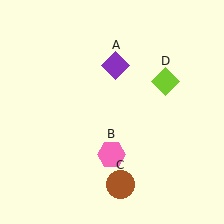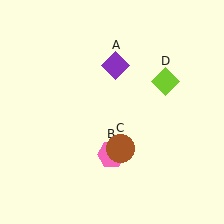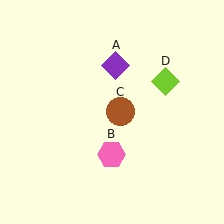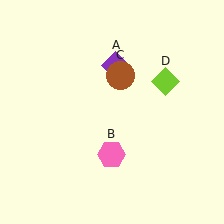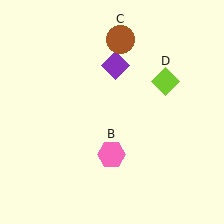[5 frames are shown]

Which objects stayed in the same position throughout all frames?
Purple diamond (object A) and pink hexagon (object B) and lime diamond (object D) remained stationary.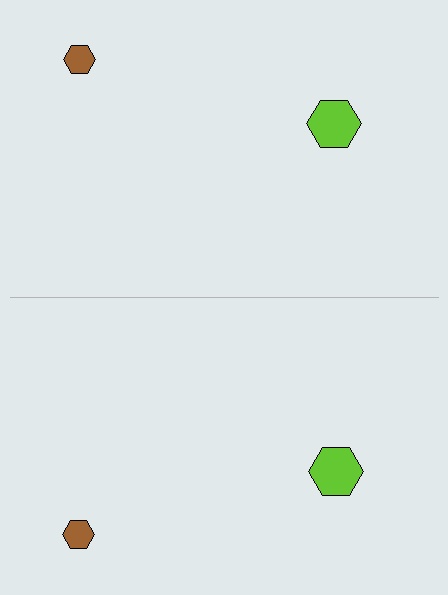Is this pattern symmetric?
Yes, this pattern has bilateral (reflection) symmetry.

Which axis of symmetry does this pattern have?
The pattern has a horizontal axis of symmetry running through the center of the image.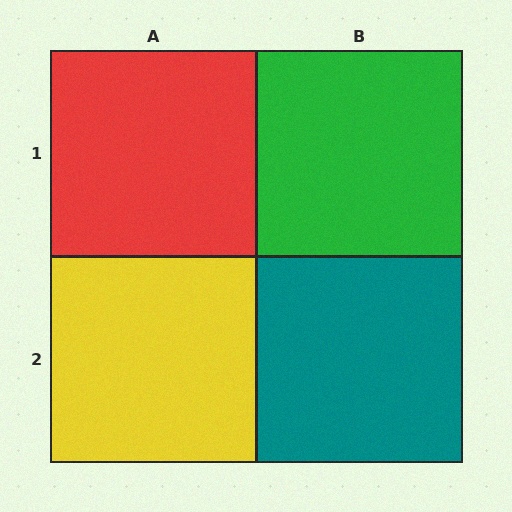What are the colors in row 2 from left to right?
Yellow, teal.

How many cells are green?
1 cell is green.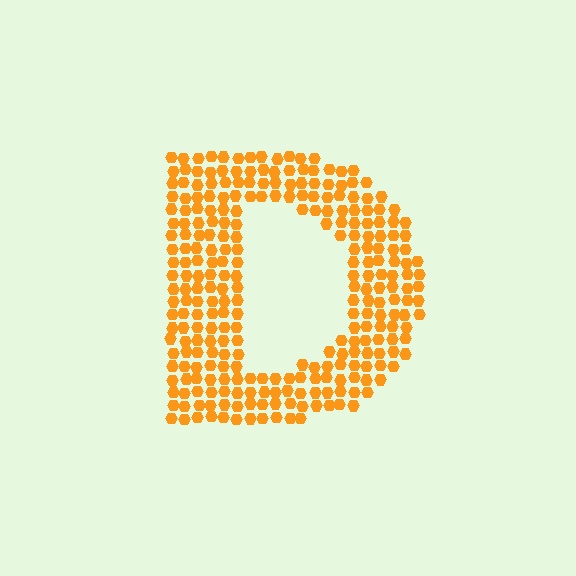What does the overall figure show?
The overall figure shows the letter D.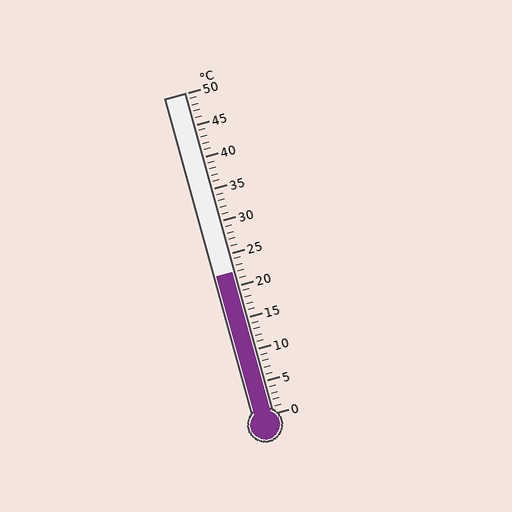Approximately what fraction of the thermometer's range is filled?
The thermometer is filled to approximately 45% of its range.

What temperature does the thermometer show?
The thermometer shows approximately 22°C.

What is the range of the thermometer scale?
The thermometer scale ranges from 0°C to 50°C.